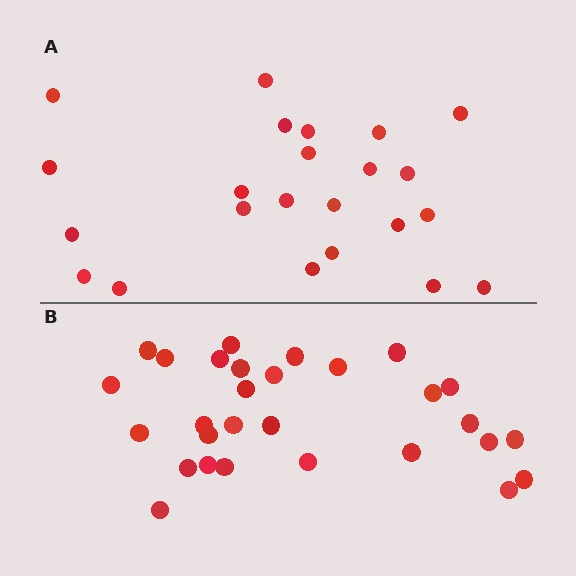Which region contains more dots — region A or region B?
Region B (the bottom region) has more dots.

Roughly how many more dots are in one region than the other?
Region B has about 6 more dots than region A.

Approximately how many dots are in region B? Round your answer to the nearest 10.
About 30 dots. (The exact count is 29, which rounds to 30.)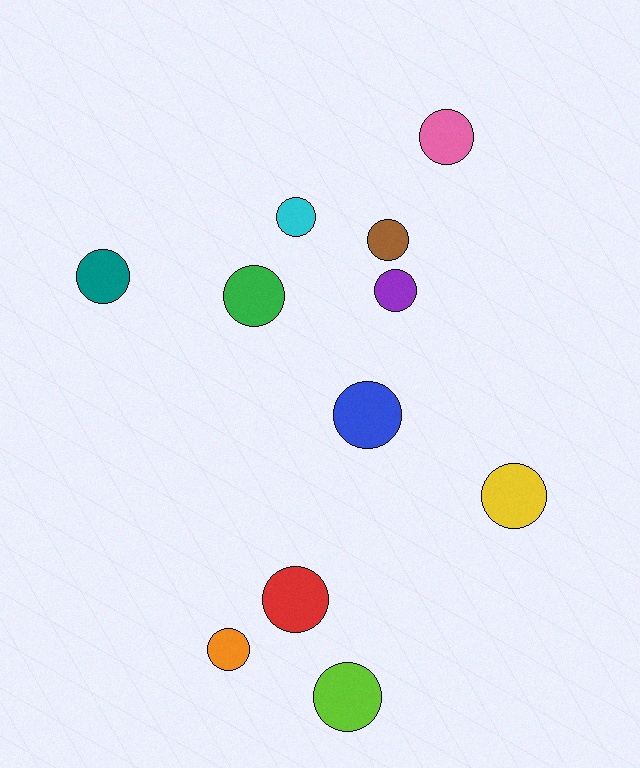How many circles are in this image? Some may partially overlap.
There are 11 circles.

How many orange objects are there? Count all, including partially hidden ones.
There is 1 orange object.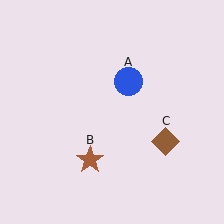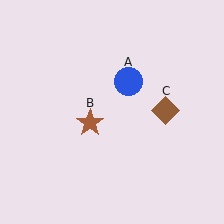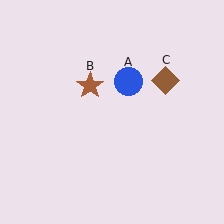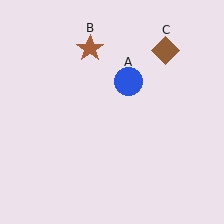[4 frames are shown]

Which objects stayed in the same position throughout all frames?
Blue circle (object A) remained stationary.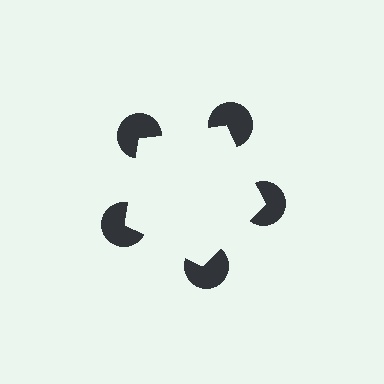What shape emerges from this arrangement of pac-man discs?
An illusory pentagon — its edges are inferred from the aligned wedge cuts in the pac-man discs, not physically drawn.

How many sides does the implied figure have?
5 sides.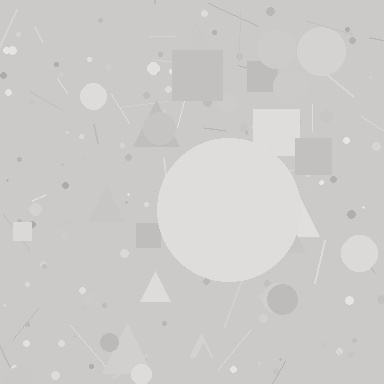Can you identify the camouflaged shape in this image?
The camouflaged shape is a circle.